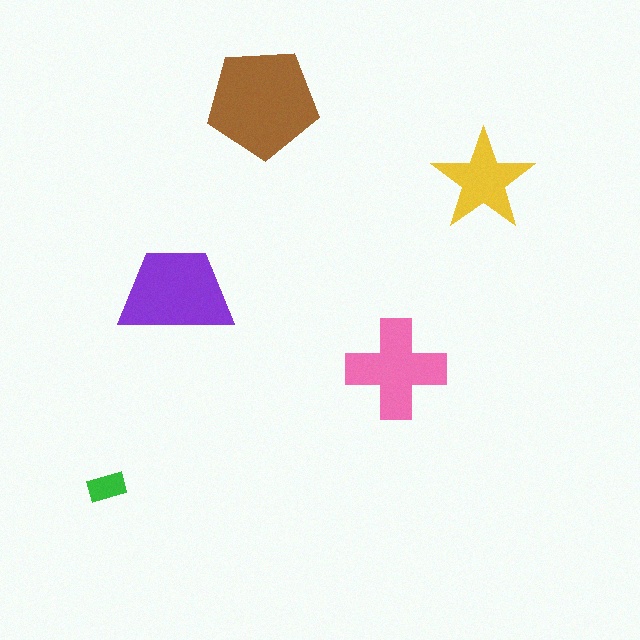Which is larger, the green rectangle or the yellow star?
The yellow star.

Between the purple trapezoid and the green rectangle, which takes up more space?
The purple trapezoid.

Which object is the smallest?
The green rectangle.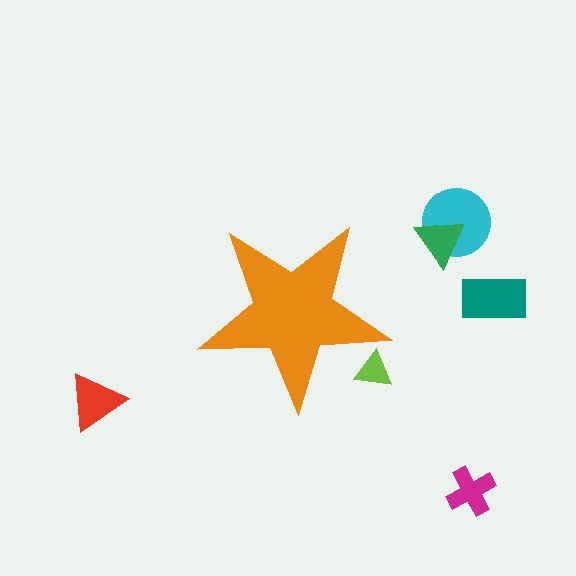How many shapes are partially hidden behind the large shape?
1 shape is partially hidden.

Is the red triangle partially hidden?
No, the red triangle is fully visible.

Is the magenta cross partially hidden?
No, the magenta cross is fully visible.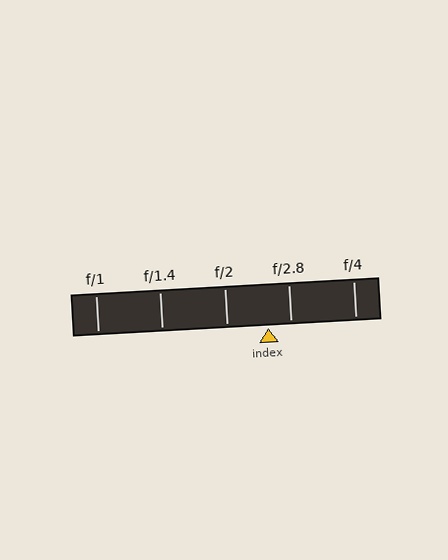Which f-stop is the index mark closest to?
The index mark is closest to f/2.8.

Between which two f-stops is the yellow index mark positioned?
The index mark is between f/2 and f/2.8.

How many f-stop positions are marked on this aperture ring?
There are 5 f-stop positions marked.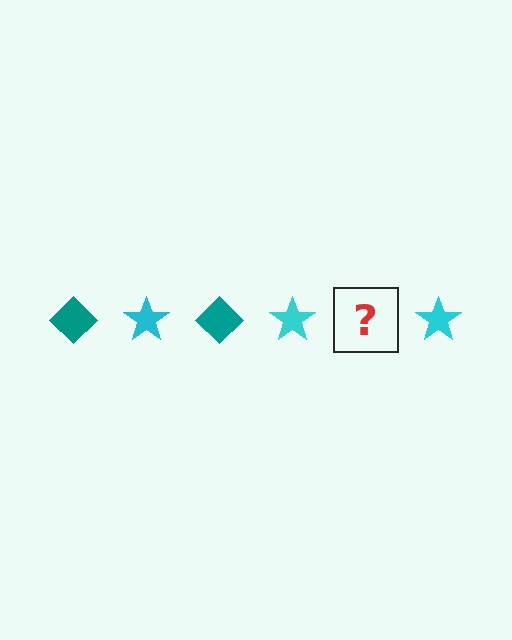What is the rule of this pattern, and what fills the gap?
The rule is that the pattern alternates between teal diamond and cyan star. The gap should be filled with a teal diamond.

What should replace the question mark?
The question mark should be replaced with a teal diamond.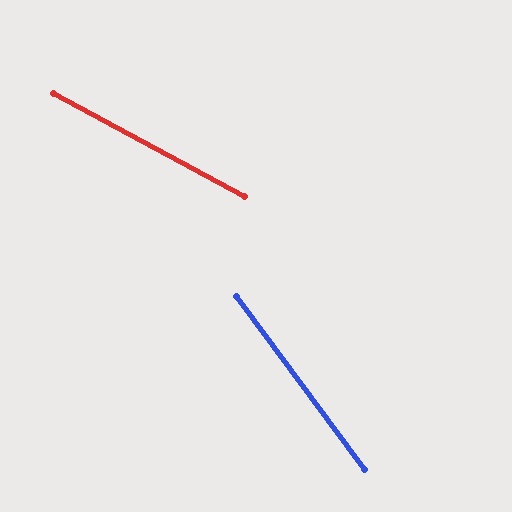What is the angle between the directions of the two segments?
Approximately 25 degrees.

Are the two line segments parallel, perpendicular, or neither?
Neither parallel nor perpendicular — they differ by about 25°.